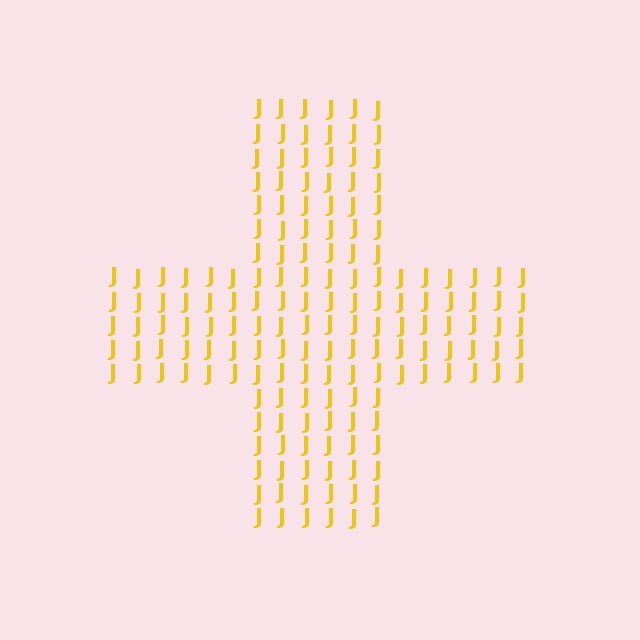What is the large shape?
The large shape is a cross.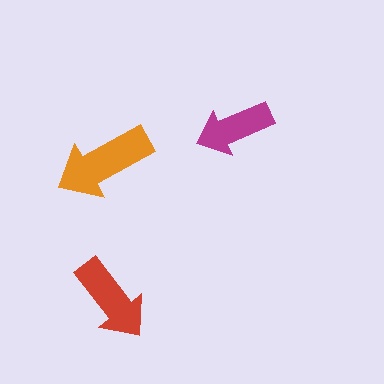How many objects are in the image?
There are 3 objects in the image.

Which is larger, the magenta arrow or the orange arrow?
The orange one.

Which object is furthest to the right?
The magenta arrow is rightmost.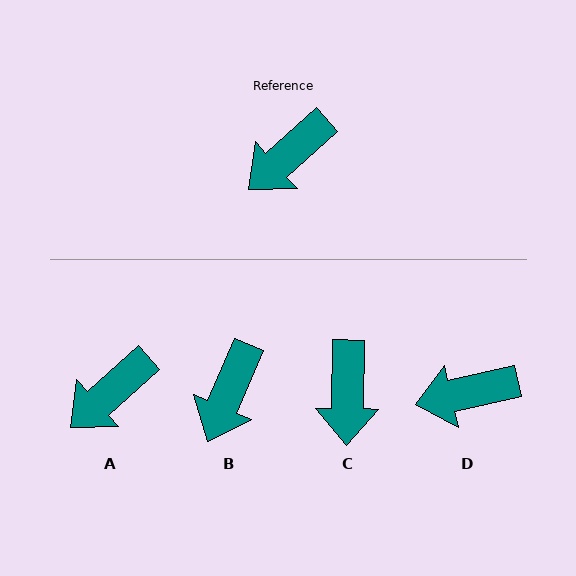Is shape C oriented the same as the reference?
No, it is off by about 48 degrees.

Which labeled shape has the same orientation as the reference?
A.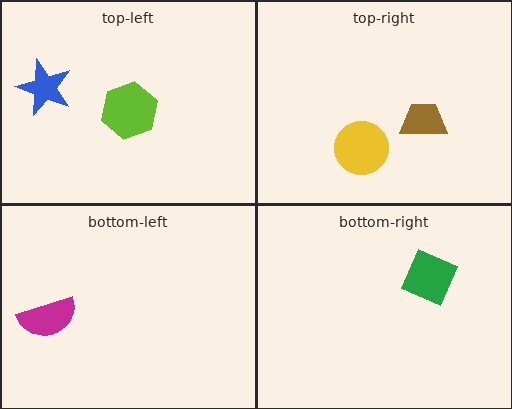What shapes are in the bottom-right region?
The green square.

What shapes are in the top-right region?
The brown trapezoid, the yellow circle.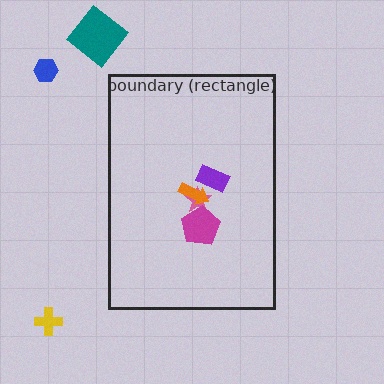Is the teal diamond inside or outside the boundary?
Outside.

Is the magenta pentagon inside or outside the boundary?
Inside.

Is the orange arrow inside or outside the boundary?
Inside.